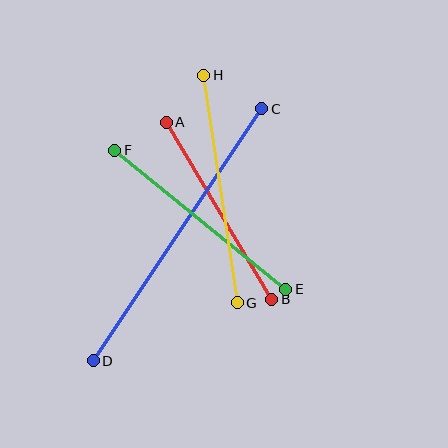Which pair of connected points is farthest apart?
Points C and D are farthest apart.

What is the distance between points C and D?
The distance is approximately 303 pixels.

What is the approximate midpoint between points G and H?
The midpoint is at approximately (221, 189) pixels.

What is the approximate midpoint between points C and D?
The midpoint is at approximately (178, 235) pixels.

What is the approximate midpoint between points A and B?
The midpoint is at approximately (219, 211) pixels.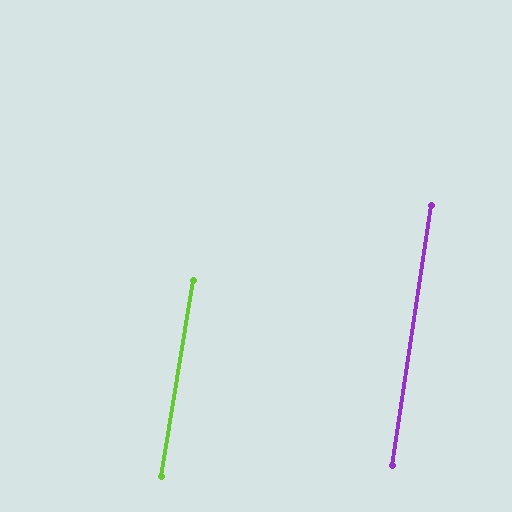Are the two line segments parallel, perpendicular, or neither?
Parallel — their directions differ by only 0.8°.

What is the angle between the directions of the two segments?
Approximately 1 degree.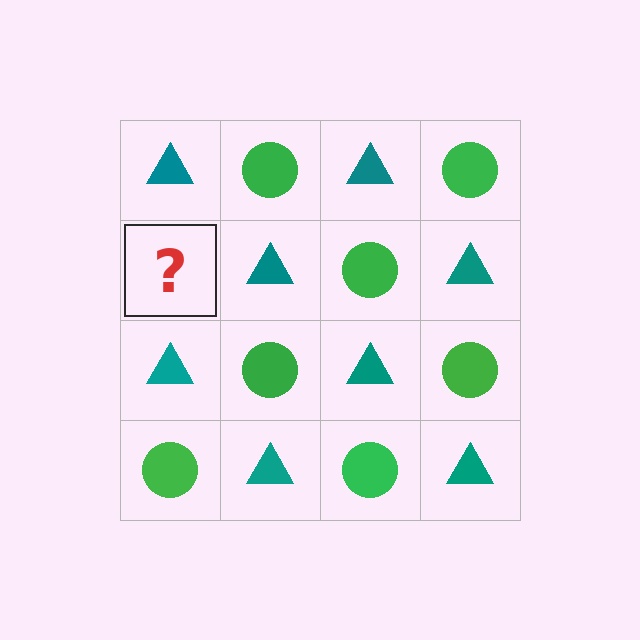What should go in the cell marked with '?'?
The missing cell should contain a green circle.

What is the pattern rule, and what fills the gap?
The rule is that it alternates teal triangle and green circle in a checkerboard pattern. The gap should be filled with a green circle.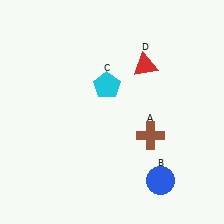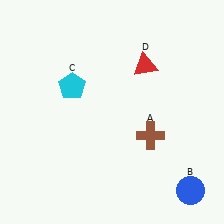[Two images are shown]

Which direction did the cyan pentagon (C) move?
The cyan pentagon (C) moved left.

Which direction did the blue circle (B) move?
The blue circle (B) moved right.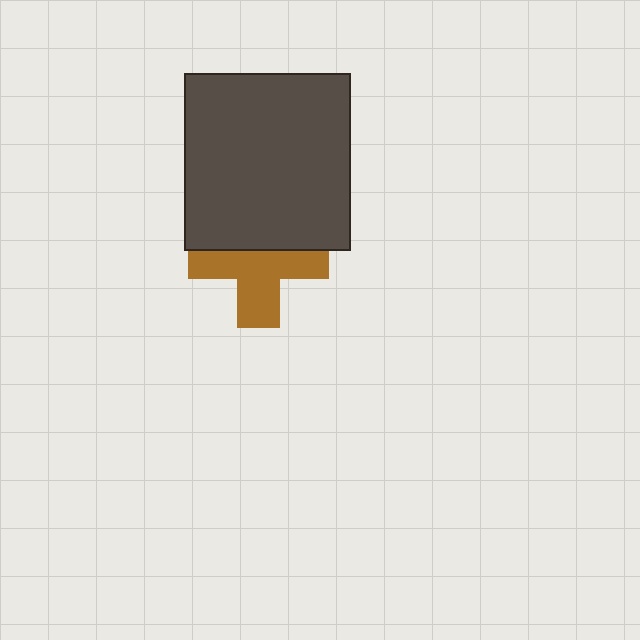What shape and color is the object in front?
The object in front is a dark gray rectangle.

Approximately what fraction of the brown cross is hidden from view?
Roughly 42% of the brown cross is hidden behind the dark gray rectangle.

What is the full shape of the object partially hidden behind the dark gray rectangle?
The partially hidden object is a brown cross.